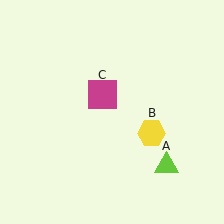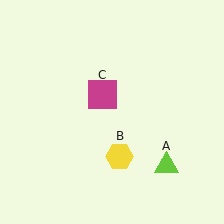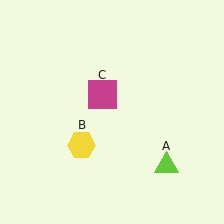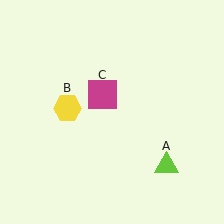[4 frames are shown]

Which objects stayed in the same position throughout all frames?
Lime triangle (object A) and magenta square (object C) remained stationary.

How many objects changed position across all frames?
1 object changed position: yellow hexagon (object B).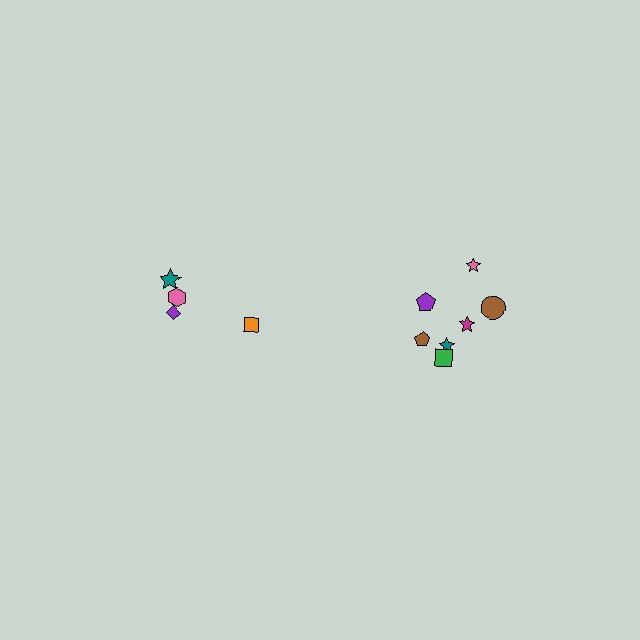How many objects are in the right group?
There are 7 objects.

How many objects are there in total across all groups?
There are 11 objects.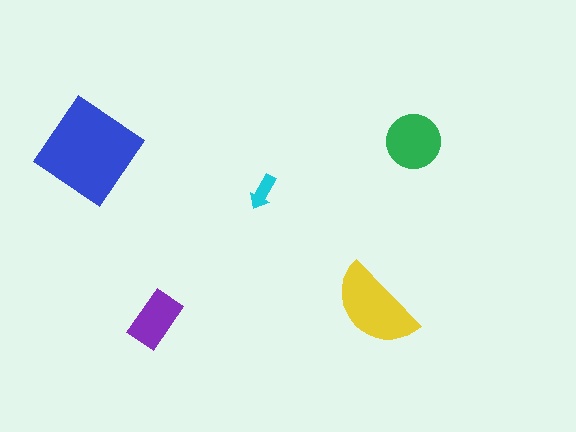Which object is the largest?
The blue diamond.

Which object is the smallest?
The cyan arrow.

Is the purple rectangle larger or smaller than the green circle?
Smaller.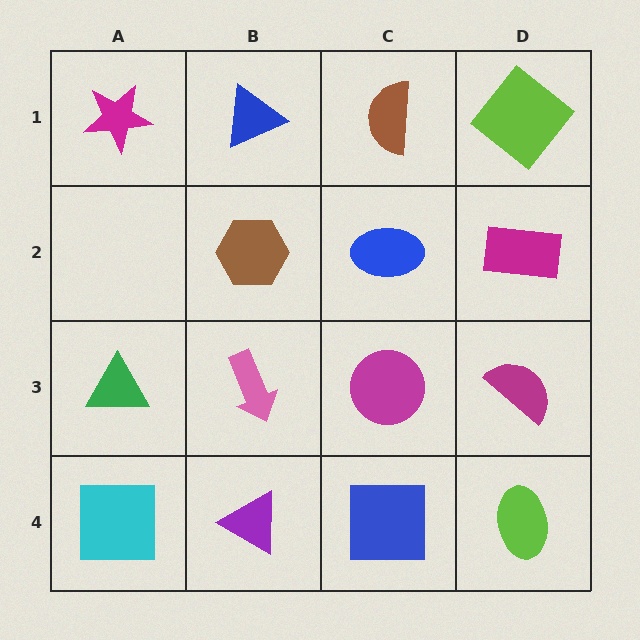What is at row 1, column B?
A blue triangle.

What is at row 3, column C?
A magenta circle.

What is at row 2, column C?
A blue ellipse.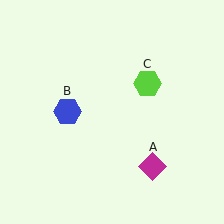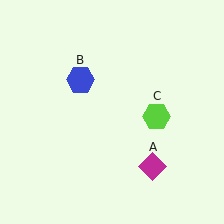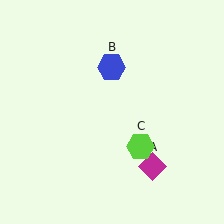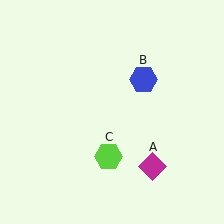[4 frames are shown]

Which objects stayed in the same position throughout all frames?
Magenta diamond (object A) remained stationary.